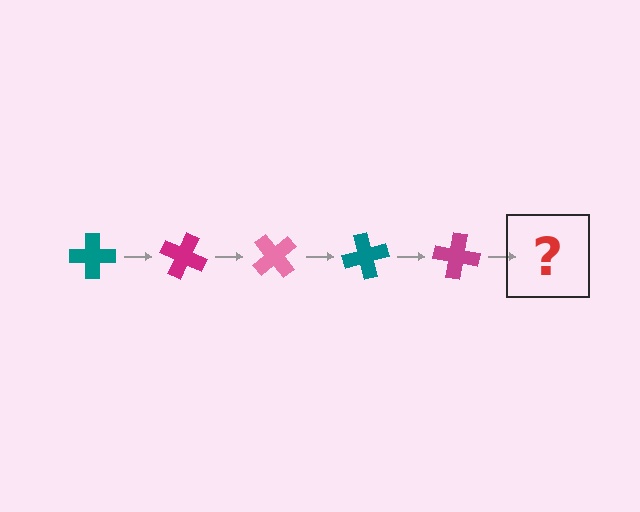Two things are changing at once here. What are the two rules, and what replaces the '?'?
The two rules are that it rotates 25 degrees each step and the color cycles through teal, magenta, and pink. The '?' should be a pink cross, rotated 125 degrees from the start.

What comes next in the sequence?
The next element should be a pink cross, rotated 125 degrees from the start.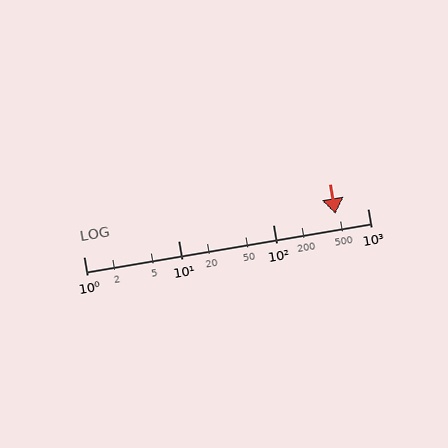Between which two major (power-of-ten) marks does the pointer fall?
The pointer is between 100 and 1000.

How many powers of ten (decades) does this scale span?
The scale spans 3 decades, from 1 to 1000.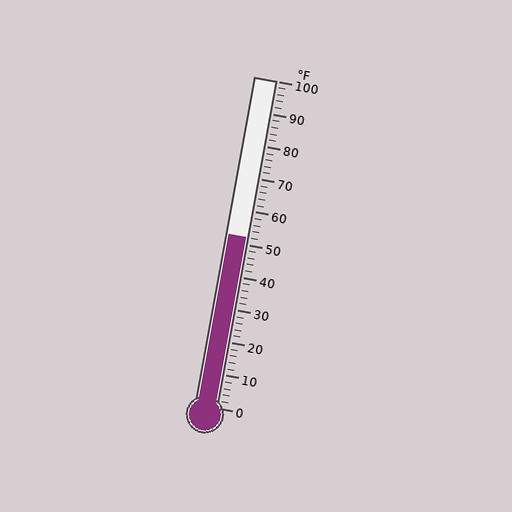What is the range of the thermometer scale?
The thermometer scale ranges from 0°F to 100°F.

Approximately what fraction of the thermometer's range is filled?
The thermometer is filled to approximately 50% of its range.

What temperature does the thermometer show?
The thermometer shows approximately 52°F.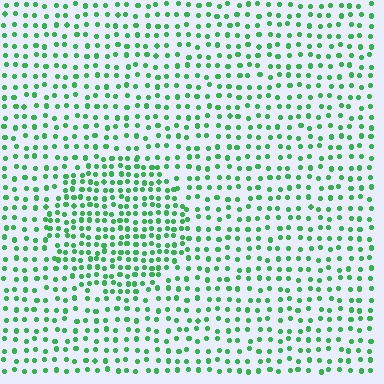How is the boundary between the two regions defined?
The boundary is defined by a change in element density (approximately 1.7x ratio). All elements are the same color, size, and shape.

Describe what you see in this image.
The image contains small green elements arranged at two different densities. A circle-shaped region is visible where the elements are more densely packed than the surrounding area.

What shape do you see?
I see a circle.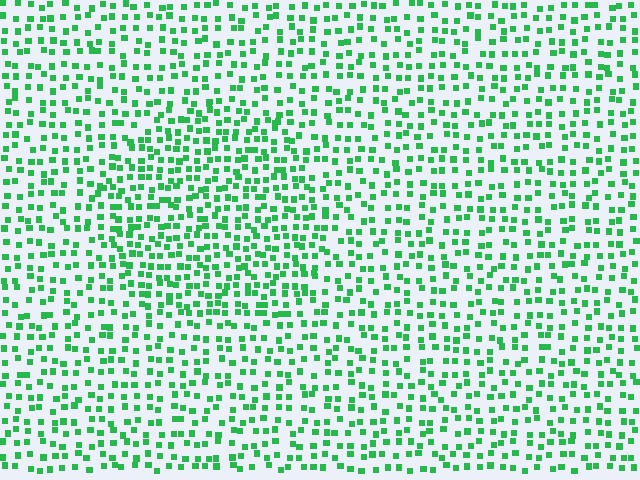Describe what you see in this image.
The image contains small green elements arranged at two different densities. A circle-shaped region is visible where the elements are more densely packed than the surrounding area.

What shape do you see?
I see a circle.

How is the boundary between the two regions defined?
The boundary is defined by a change in element density (approximately 1.5x ratio). All elements are the same color, size, and shape.